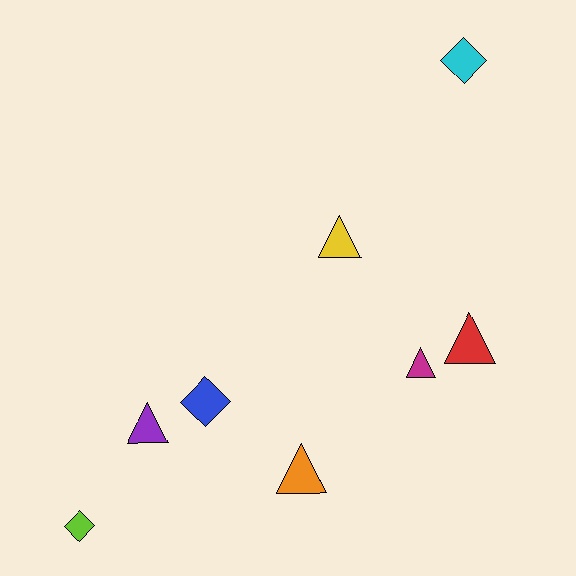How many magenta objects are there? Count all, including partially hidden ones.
There is 1 magenta object.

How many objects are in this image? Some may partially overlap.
There are 8 objects.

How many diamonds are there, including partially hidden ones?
There are 3 diamonds.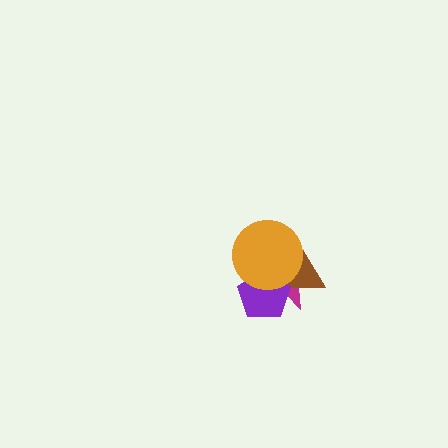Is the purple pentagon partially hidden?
Yes, it is partially covered by another shape.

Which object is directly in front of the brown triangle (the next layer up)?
The purple pentagon is directly in front of the brown triangle.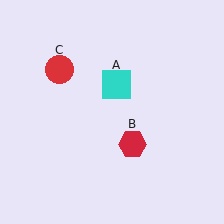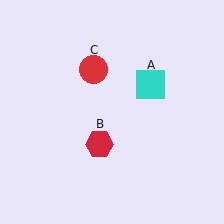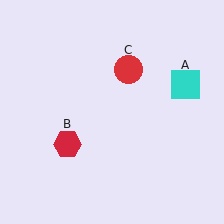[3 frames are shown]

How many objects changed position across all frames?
3 objects changed position: cyan square (object A), red hexagon (object B), red circle (object C).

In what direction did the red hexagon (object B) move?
The red hexagon (object B) moved left.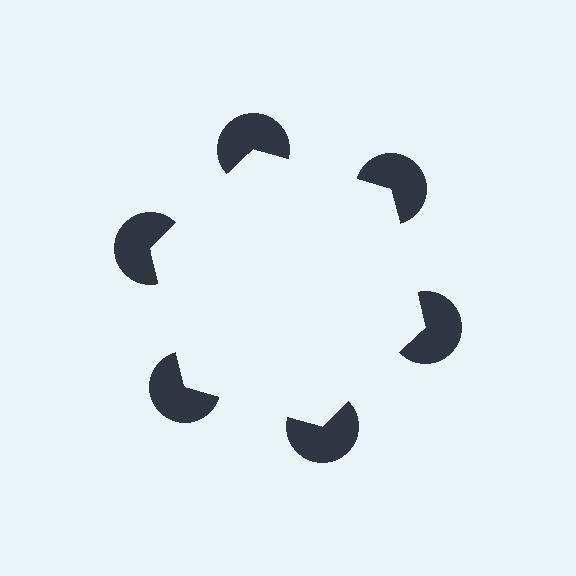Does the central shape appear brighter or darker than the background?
It typically appears slightly brighter than the background, even though no actual brightness change is drawn.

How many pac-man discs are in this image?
There are 6 — one at each vertex of the illusory hexagon.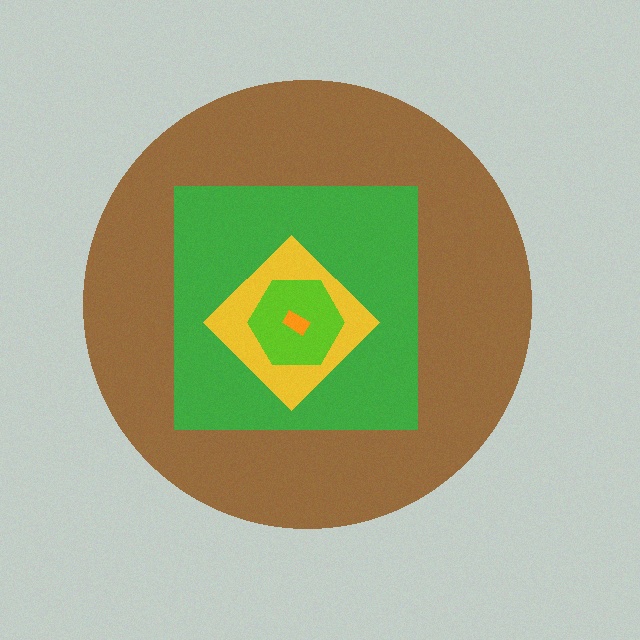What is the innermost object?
The orange rectangle.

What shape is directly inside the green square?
The yellow diamond.